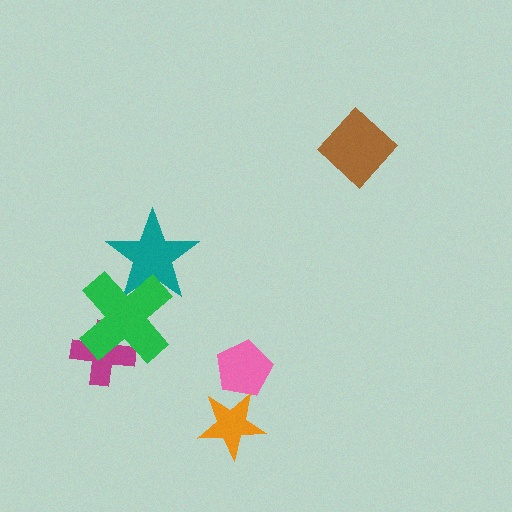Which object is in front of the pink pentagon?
The orange star is in front of the pink pentagon.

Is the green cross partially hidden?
No, no other shape covers it.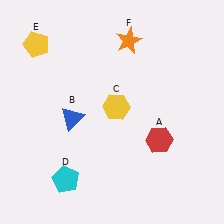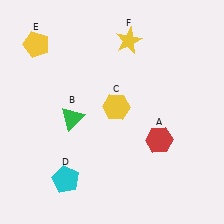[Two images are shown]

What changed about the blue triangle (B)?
In Image 1, B is blue. In Image 2, it changed to green.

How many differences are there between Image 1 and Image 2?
There are 2 differences between the two images.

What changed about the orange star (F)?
In Image 1, F is orange. In Image 2, it changed to yellow.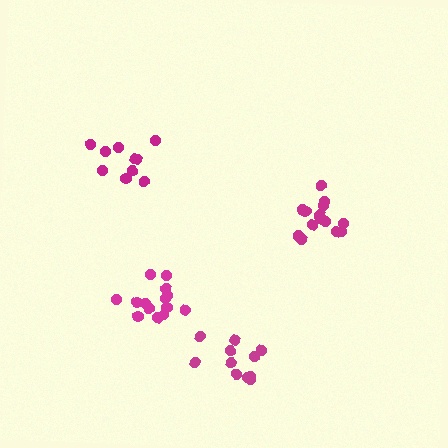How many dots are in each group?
Group 1: 10 dots, Group 2: 14 dots, Group 3: 11 dots, Group 4: 16 dots (51 total).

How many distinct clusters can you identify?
There are 4 distinct clusters.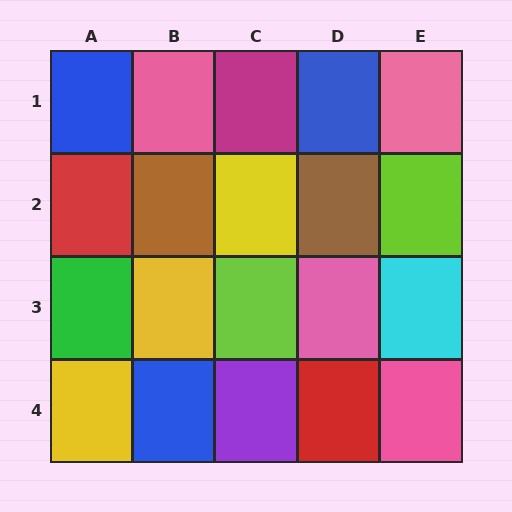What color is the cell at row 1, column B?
Pink.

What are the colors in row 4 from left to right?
Yellow, blue, purple, red, pink.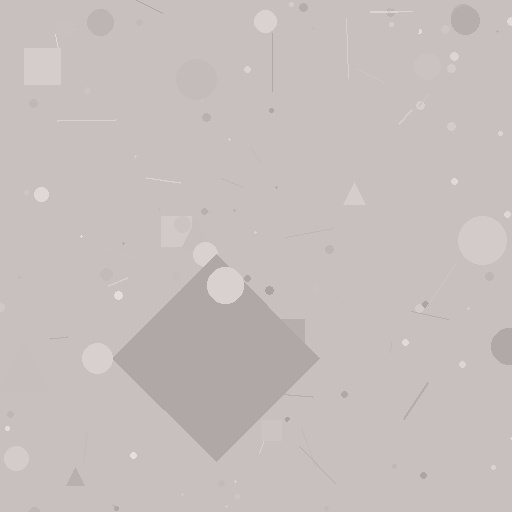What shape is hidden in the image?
A diamond is hidden in the image.